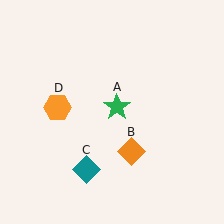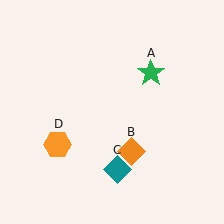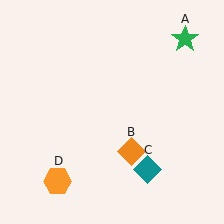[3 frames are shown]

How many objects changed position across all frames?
3 objects changed position: green star (object A), teal diamond (object C), orange hexagon (object D).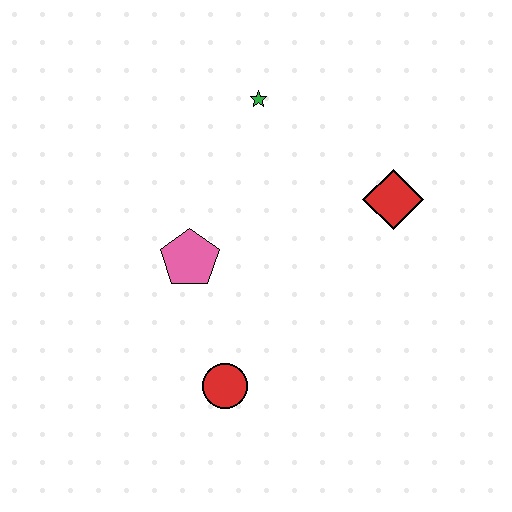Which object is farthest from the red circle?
The green star is farthest from the red circle.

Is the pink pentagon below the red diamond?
Yes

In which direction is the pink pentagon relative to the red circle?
The pink pentagon is above the red circle.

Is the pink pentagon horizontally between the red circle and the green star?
No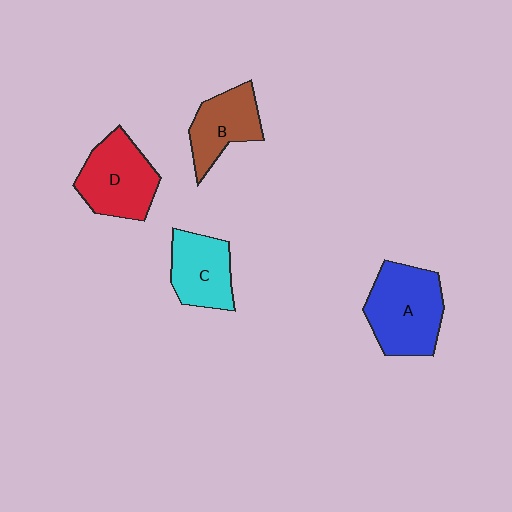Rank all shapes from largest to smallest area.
From largest to smallest: A (blue), D (red), C (cyan), B (brown).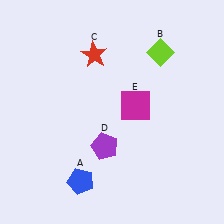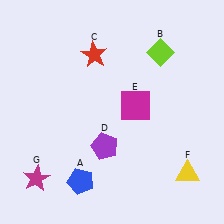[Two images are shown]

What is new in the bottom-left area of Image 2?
A magenta star (G) was added in the bottom-left area of Image 2.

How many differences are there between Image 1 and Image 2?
There are 2 differences between the two images.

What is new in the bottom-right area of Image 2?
A yellow triangle (F) was added in the bottom-right area of Image 2.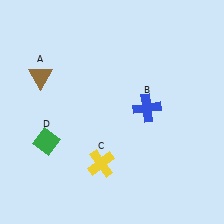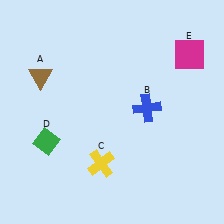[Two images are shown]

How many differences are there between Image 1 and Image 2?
There is 1 difference between the two images.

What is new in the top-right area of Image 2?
A magenta square (E) was added in the top-right area of Image 2.